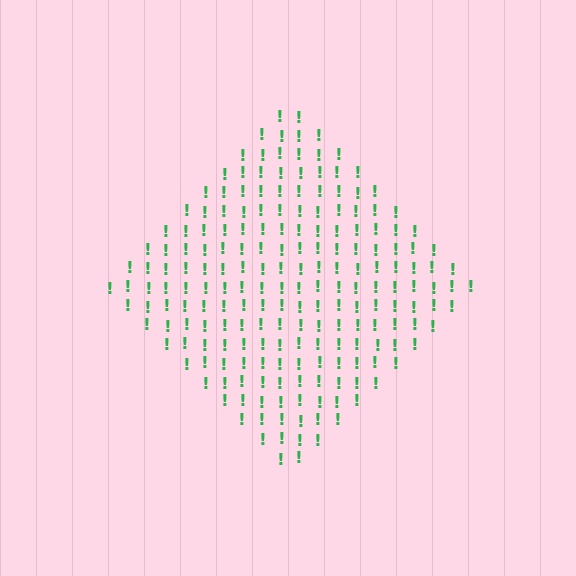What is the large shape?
The large shape is a diamond.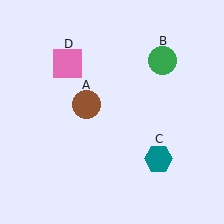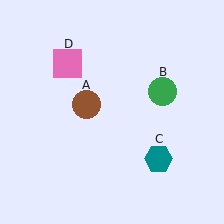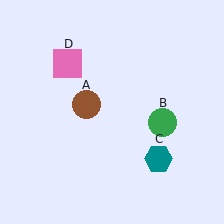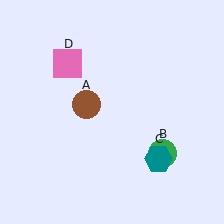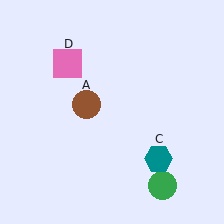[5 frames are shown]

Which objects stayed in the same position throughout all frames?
Brown circle (object A) and teal hexagon (object C) and pink square (object D) remained stationary.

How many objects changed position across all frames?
1 object changed position: green circle (object B).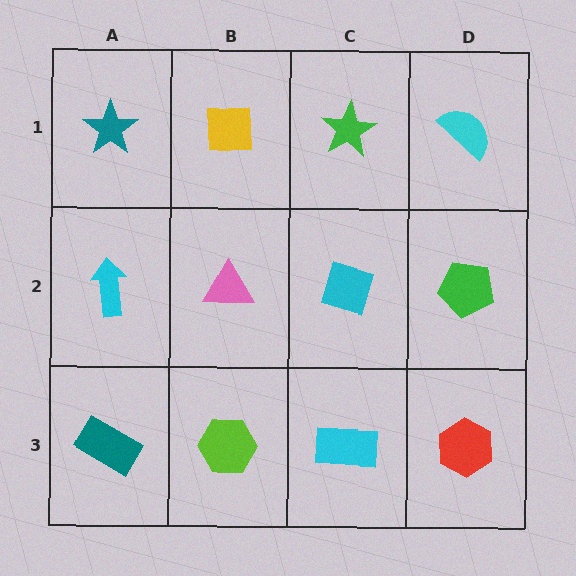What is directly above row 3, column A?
A cyan arrow.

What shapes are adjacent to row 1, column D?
A green pentagon (row 2, column D), a green star (row 1, column C).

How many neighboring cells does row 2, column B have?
4.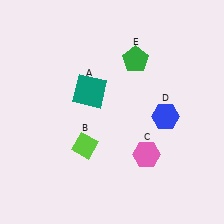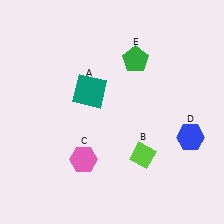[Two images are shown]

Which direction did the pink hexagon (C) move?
The pink hexagon (C) moved left.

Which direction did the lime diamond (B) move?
The lime diamond (B) moved right.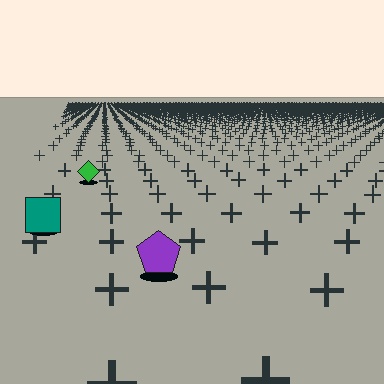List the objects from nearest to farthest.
From nearest to farthest: the purple pentagon, the teal square, the green diamond.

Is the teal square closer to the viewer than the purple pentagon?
No. The purple pentagon is closer — you can tell from the texture gradient: the ground texture is coarser near it.